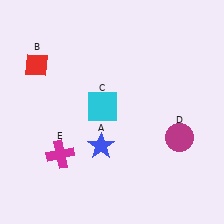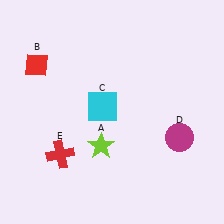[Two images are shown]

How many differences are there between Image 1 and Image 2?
There are 2 differences between the two images.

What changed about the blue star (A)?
In Image 1, A is blue. In Image 2, it changed to lime.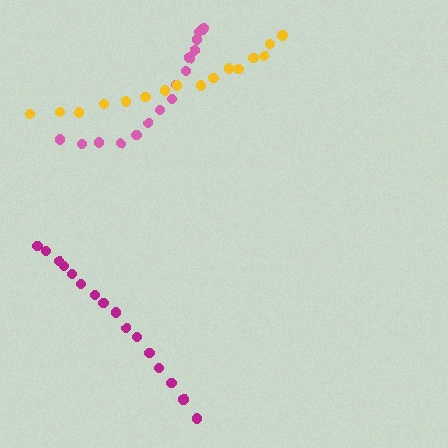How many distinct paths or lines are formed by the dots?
There are 3 distinct paths.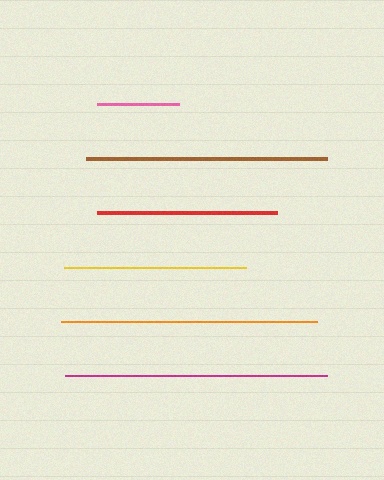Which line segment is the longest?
The magenta line is the longest at approximately 262 pixels.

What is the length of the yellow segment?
The yellow segment is approximately 181 pixels long.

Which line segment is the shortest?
The pink line is the shortest at approximately 82 pixels.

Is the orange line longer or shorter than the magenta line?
The magenta line is longer than the orange line.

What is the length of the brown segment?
The brown segment is approximately 240 pixels long.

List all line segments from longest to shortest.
From longest to shortest: magenta, orange, brown, yellow, red, pink.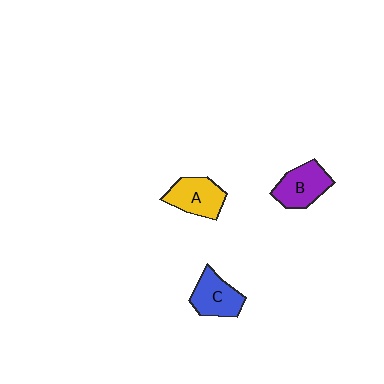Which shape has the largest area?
Shape B (purple).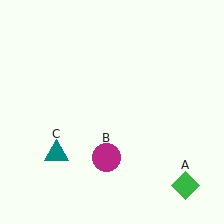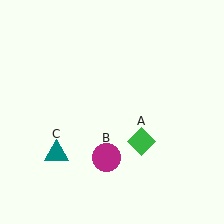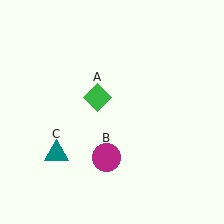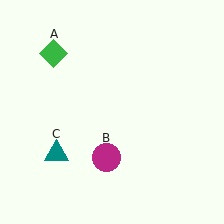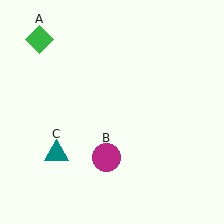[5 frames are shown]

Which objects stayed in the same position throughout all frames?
Magenta circle (object B) and teal triangle (object C) remained stationary.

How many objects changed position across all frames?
1 object changed position: green diamond (object A).